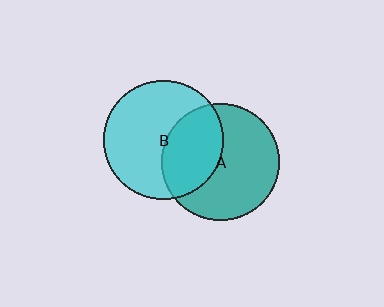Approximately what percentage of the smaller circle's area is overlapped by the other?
Approximately 40%.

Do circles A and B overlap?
Yes.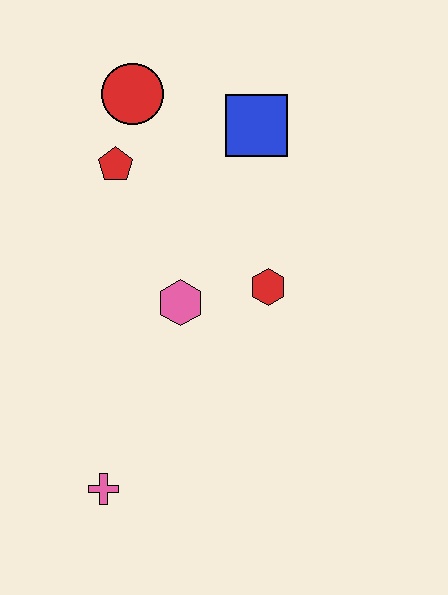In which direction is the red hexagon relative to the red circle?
The red hexagon is below the red circle.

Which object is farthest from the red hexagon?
The pink cross is farthest from the red hexagon.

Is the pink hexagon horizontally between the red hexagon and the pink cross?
Yes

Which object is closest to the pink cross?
The pink hexagon is closest to the pink cross.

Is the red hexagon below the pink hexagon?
No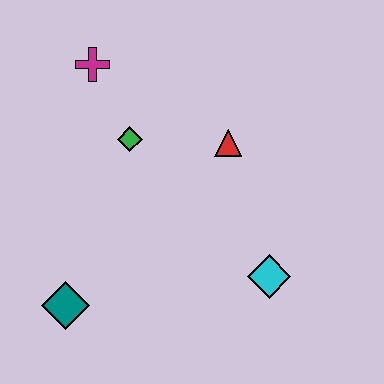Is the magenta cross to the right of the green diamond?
No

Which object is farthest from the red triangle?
The teal diamond is farthest from the red triangle.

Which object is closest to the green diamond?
The magenta cross is closest to the green diamond.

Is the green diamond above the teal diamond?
Yes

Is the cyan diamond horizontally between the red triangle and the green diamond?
No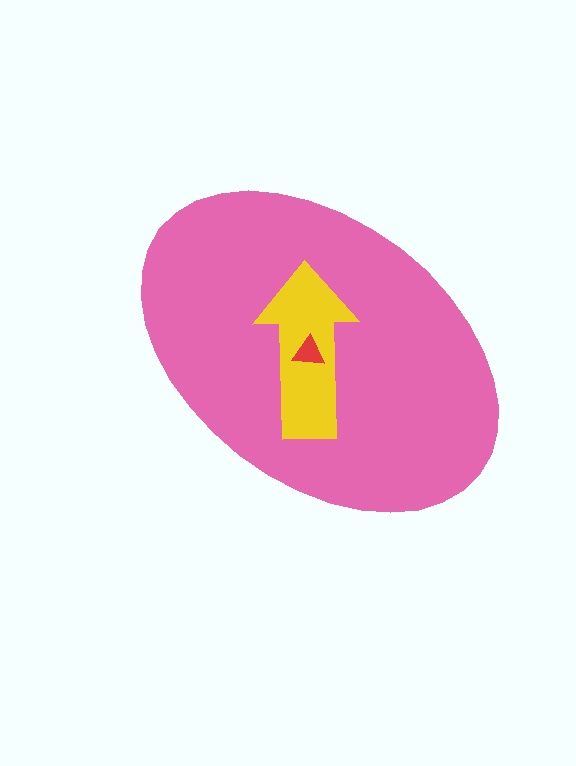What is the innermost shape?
The red triangle.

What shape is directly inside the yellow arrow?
The red triangle.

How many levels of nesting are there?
3.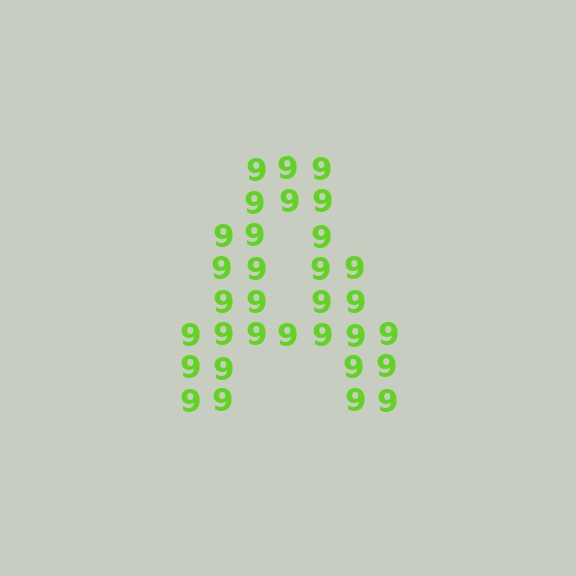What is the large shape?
The large shape is the letter A.